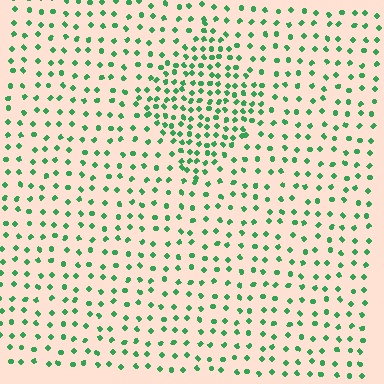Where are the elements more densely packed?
The elements are more densely packed inside the diamond boundary.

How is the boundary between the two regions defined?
The boundary is defined by a change in element density (approximately 2.1x ratio). All elements are the same color, size, and shape.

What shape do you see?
I see a diamond.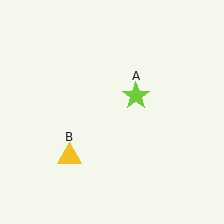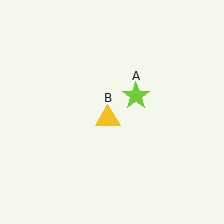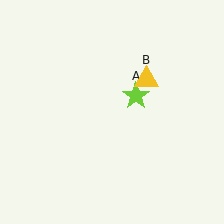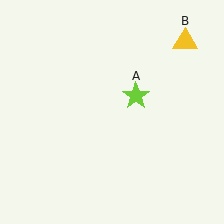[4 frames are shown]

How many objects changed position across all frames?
1 object changed position: yellow triangle (object B).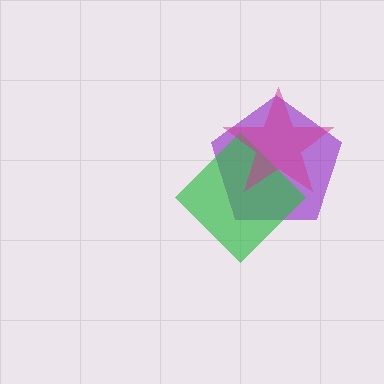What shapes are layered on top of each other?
The layered shapes are: a purple pentagon, a green diamond, a magenta star.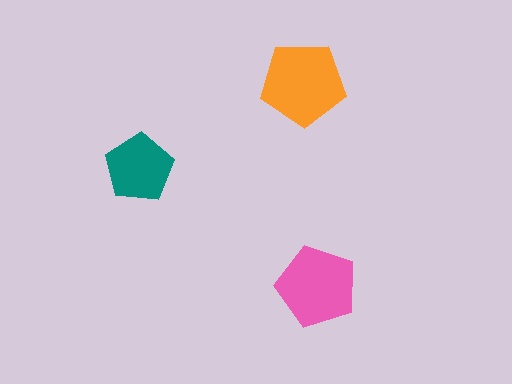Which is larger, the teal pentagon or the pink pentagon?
The pink one.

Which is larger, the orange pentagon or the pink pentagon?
The orange one.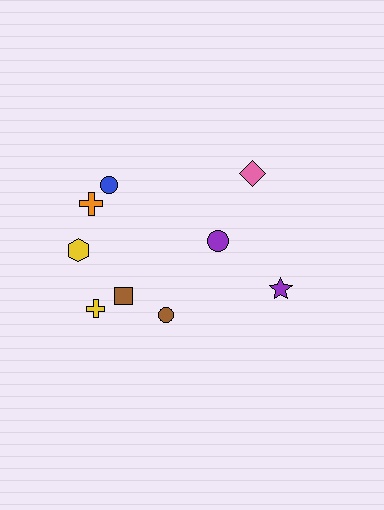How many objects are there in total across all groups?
There are 9 objects.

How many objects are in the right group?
There are 3 objects.